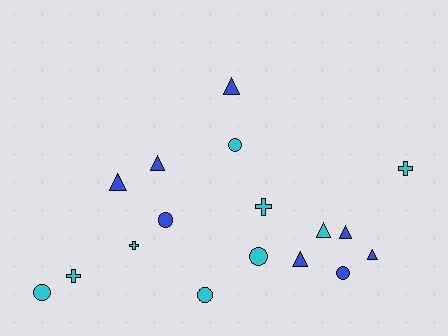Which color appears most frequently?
Cyan, with 9 objects.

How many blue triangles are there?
There are 6 blue triangles.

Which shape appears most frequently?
Triangle, with 7 objects.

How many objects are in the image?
There are 17 objects.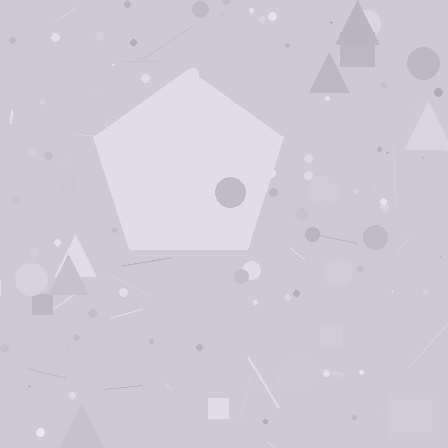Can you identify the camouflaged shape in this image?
The camouflaged shape is a pentagon.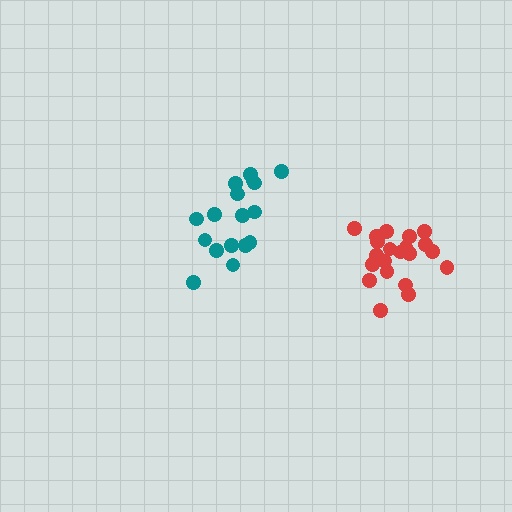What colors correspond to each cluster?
The clusters are colored: teal, red.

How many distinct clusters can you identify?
There are 2 distinct clusters.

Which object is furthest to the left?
The teal cluster is leftmost.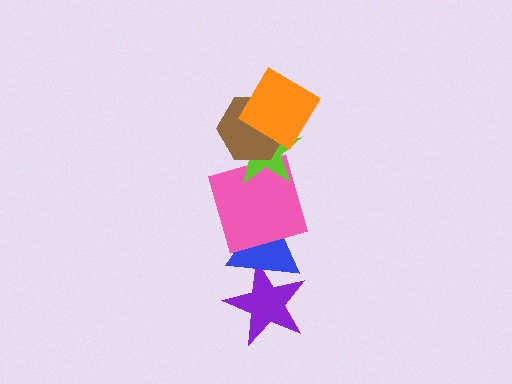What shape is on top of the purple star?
The blue triangle is on top of the purple star.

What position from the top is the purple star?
The purple star is 6th from the top.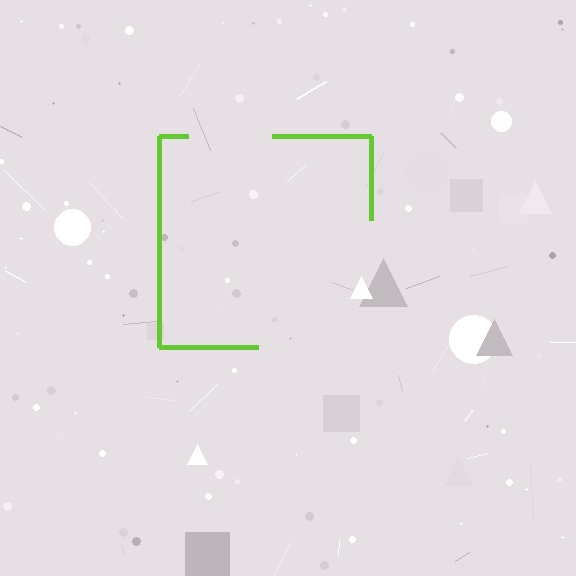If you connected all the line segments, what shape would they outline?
They would outline a square.